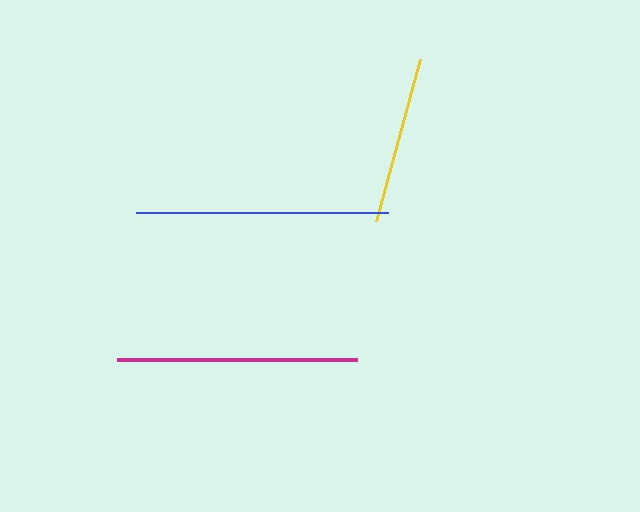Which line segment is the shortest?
The yellow line is the shortest at approximately 168 pixels.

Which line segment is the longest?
The blue line is the longest at approximately 251 pixels.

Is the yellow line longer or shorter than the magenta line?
The magenta line is longer than the yellow line.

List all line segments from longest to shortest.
From longest to shortest: blue, magenta, yellow.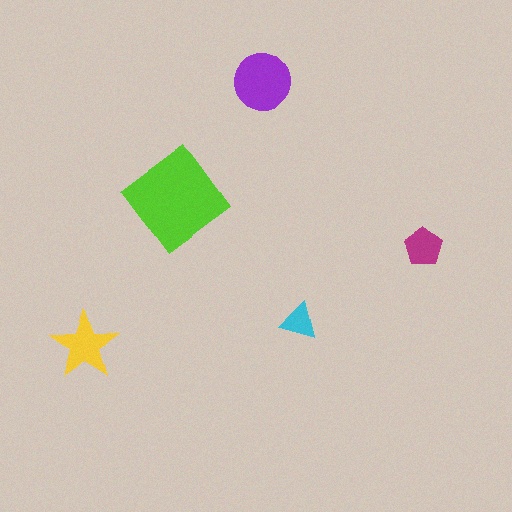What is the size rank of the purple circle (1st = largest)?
2nd.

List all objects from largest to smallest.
The lime diamond, the purple circle, the yellow star, the magenta pentagon, the cyan triangle.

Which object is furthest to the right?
The magenta pentagon is rightmost.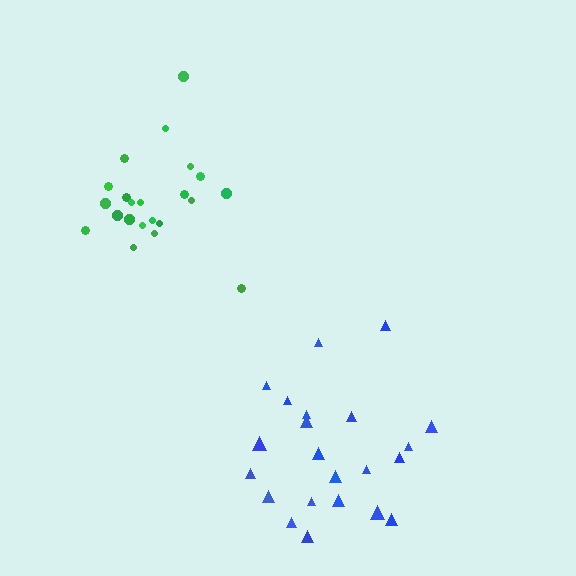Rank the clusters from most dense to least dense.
green, blue.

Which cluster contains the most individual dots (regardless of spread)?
Green (22).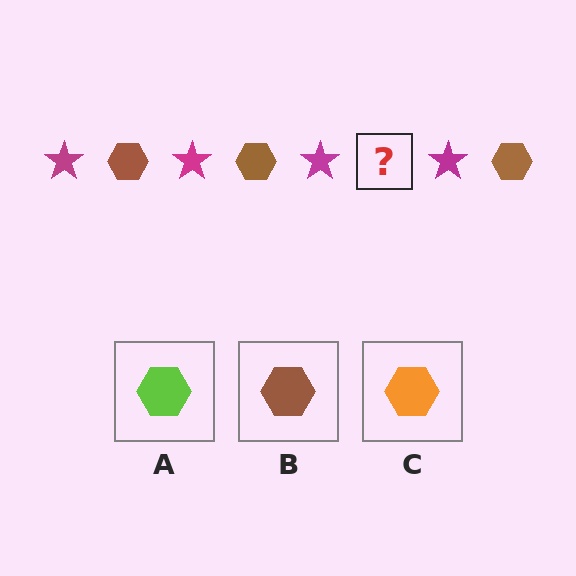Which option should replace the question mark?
Option B.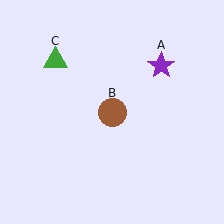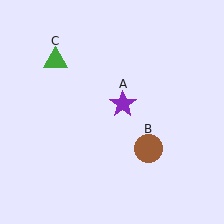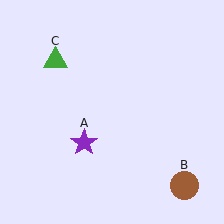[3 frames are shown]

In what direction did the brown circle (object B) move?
The brown circle (object B) moved down and to the right.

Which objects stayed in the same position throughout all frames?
Green triangle (object C) remained stationary.